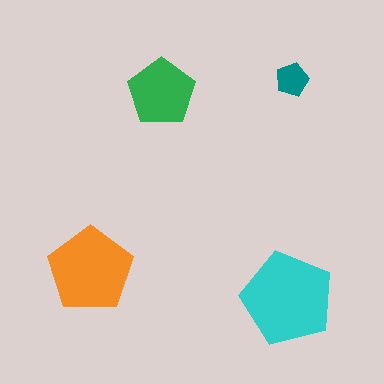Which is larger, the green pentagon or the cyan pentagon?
The cyan one.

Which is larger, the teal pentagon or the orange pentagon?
The orange one.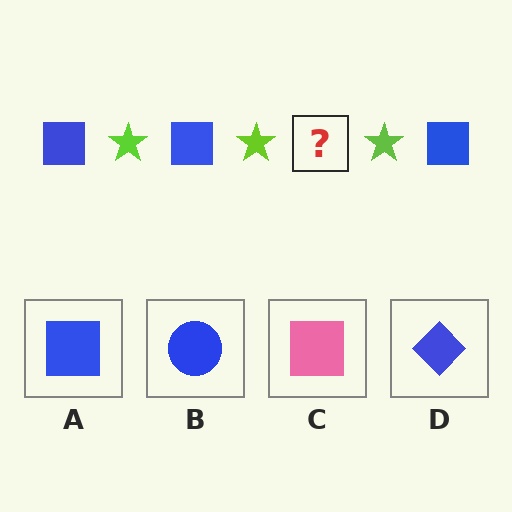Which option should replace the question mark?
Option A.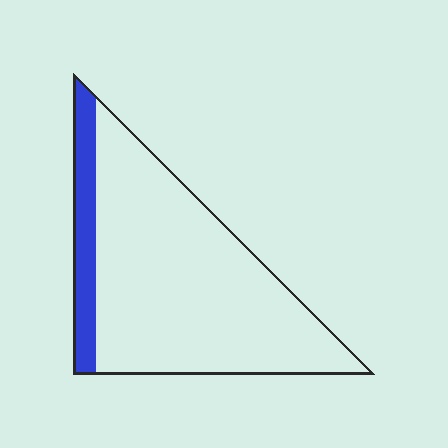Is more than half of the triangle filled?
No.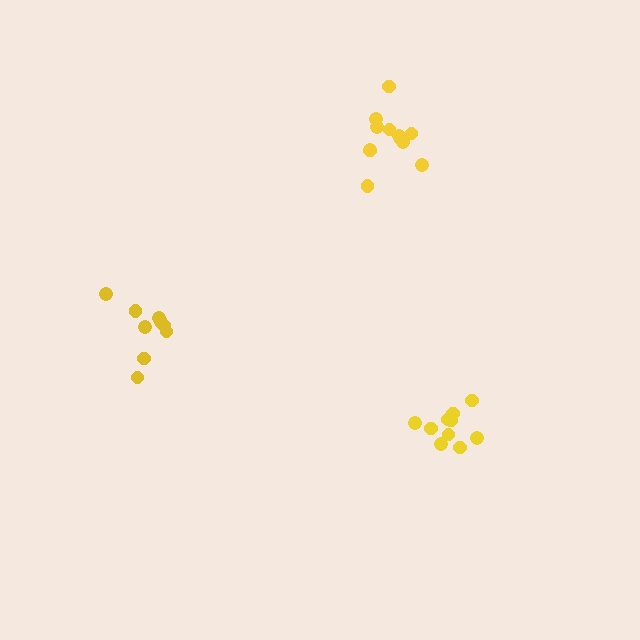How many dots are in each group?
Group 1: 12 dots, Group 2: 10 dots, Group 3: 9 dots (31 total).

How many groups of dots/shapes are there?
There are 3 groups.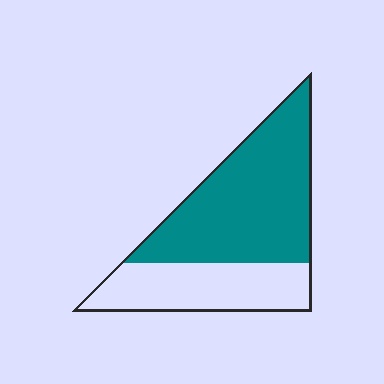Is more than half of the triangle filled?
Yes.